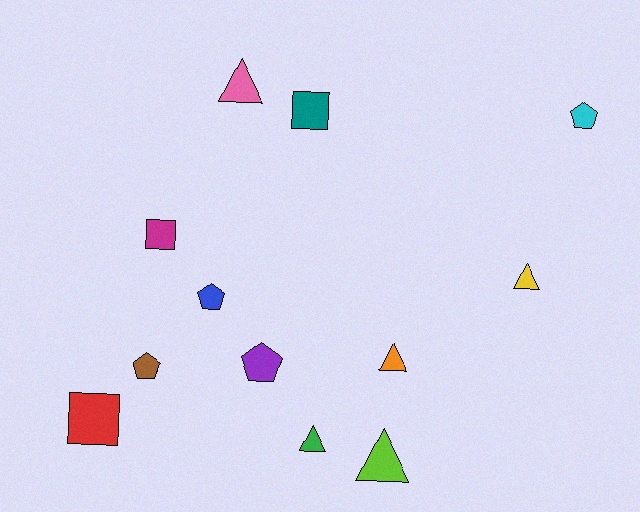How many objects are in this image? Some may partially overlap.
There are 12 objects.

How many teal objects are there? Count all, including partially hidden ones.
There is 1 teal object.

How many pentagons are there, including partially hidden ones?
There are 4 pentagons.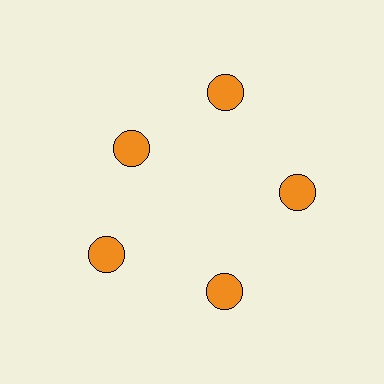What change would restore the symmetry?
The symmetry would be restored by moving it outward, back onto the ring so that all 5 circles sit at equal angles and equal distance from the center.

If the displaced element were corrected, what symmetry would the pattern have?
It would have 5-fold rotational symmetry — the pattern would map onto itself every 72 degrees.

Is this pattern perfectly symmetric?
No. The 5 orange circles are arranged in a ring, but one element near the 10 o'clock position is pulled inward toward the center, breaking the 5-fold rotational symmetry.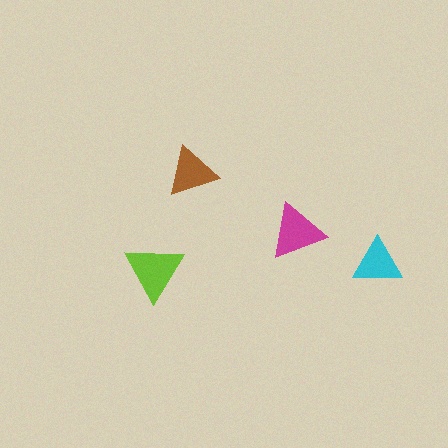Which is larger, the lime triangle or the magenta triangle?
The lime one.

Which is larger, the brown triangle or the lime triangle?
The lime one.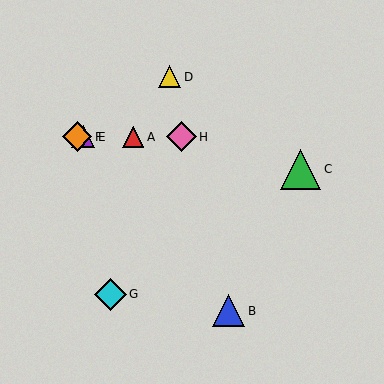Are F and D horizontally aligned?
No, F is at y≈137 and D is at y≈77.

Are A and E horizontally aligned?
Yes, both are at y≈137.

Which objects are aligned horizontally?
Objects A, E, F, H are aligned horizontally.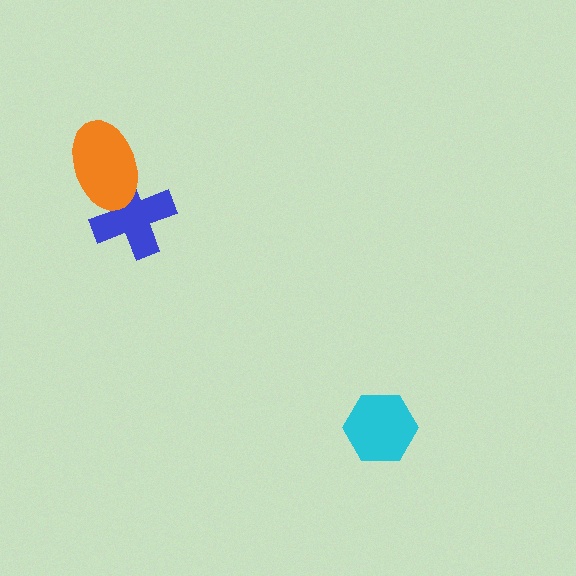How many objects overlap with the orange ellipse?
1 object overlaps with the orange ellipse.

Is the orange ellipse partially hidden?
No, no other shape covers it.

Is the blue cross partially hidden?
Yes, it is partially covered by another shape.